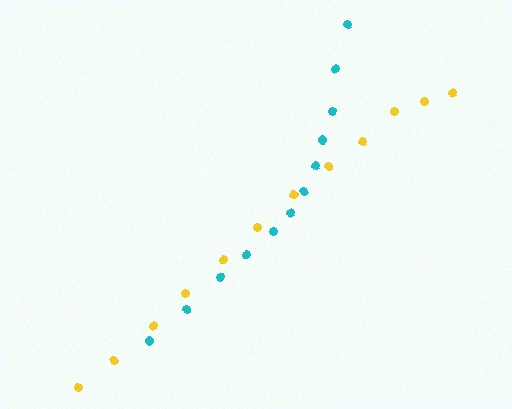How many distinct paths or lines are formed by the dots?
There are 2 distinct paths.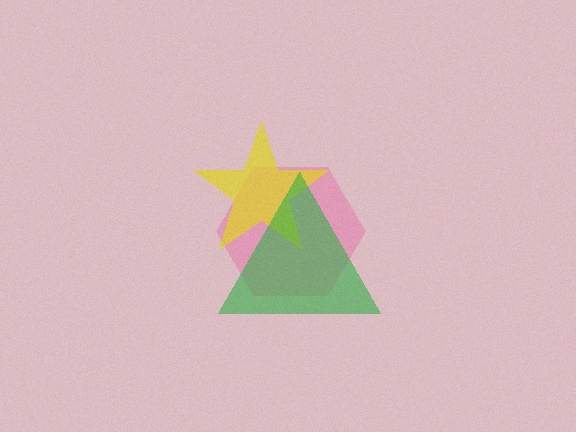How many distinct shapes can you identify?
There are 3 distinct shapes: a pink hexagon, a yellow star, a green triangle.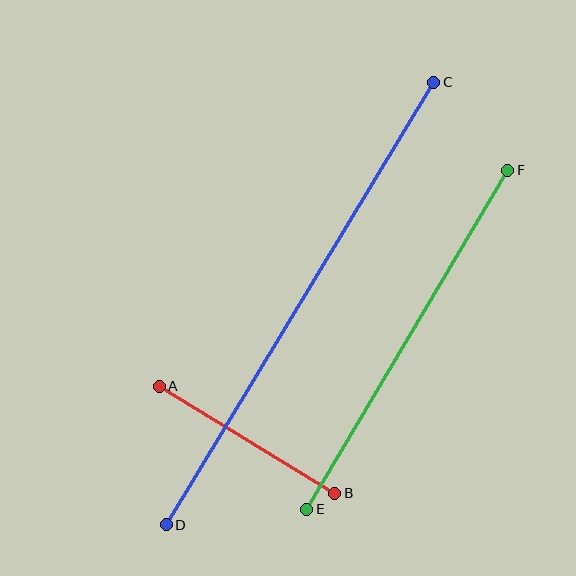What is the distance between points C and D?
The distance is approximately 517 pixels.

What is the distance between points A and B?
The distance is approximately 206 pixels.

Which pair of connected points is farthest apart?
Points C and D are farthest apart.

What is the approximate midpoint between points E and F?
The midpoint is at approximately (407, 340) pixels.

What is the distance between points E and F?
The distance is approximately 394 pixels.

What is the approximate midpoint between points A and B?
The midpoint is at approximately (247, 440) pixels.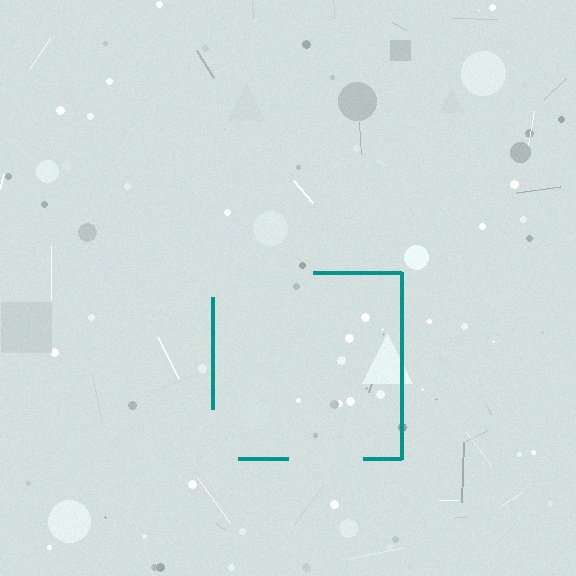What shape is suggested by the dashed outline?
The dashed outline suggests a square.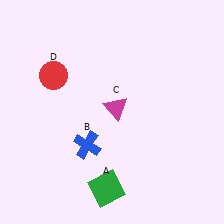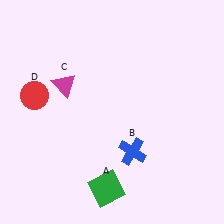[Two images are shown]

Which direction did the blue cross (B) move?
The blue cross (B) moved right.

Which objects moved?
The objects that moved are: the blue cross (B), the magenta triangle (C), the red circle (D).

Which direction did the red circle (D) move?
The red circle (D) moved down.